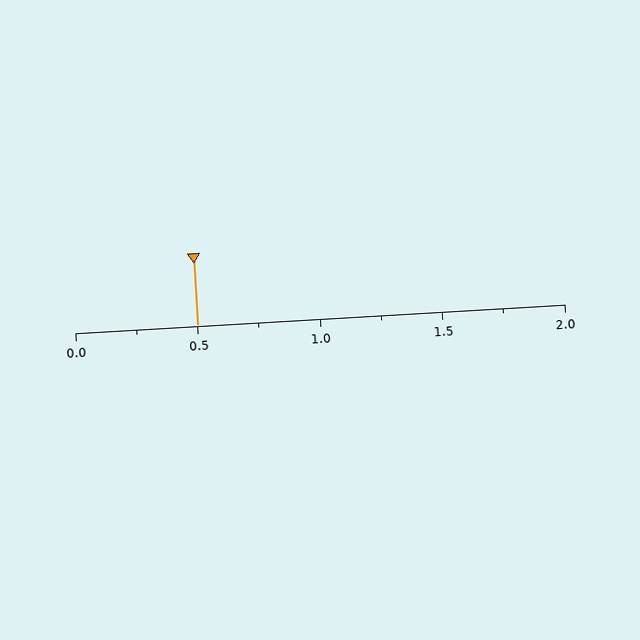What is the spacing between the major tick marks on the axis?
The major ticks are spaced 0.5 apart.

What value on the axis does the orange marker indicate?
The marker indicates approximately 0.5.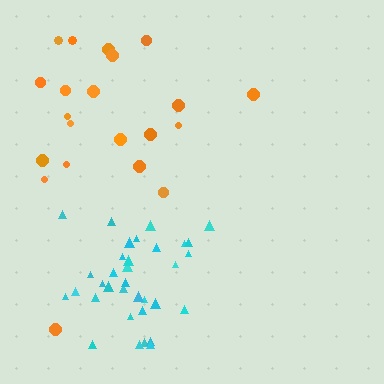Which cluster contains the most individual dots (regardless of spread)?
Cyan (34).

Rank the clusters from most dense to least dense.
cyan, orange.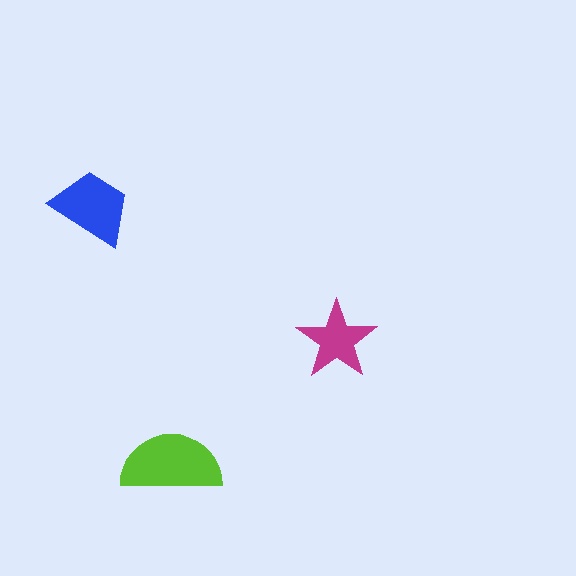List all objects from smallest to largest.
The magenta star, the blue trapezoid, the lime semicircle.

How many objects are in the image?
There are 3 objects in the image.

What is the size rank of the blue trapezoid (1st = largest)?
2nd.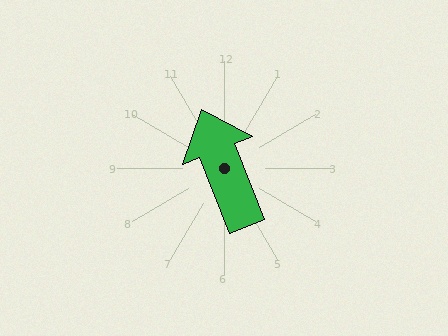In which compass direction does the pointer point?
North.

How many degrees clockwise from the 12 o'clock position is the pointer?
Approximately 339 degrees.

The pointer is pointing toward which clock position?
Roughly 11 o'clock.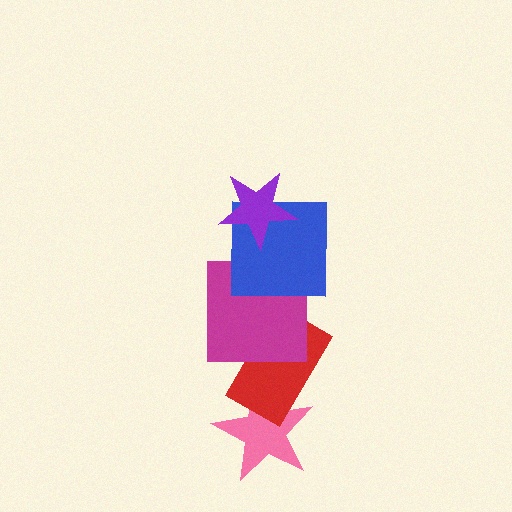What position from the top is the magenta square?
The magenta square is 3rd from the top.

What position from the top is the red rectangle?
The red rectangle is 4th from the top.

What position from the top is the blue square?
The blue square is 2nd from the top.